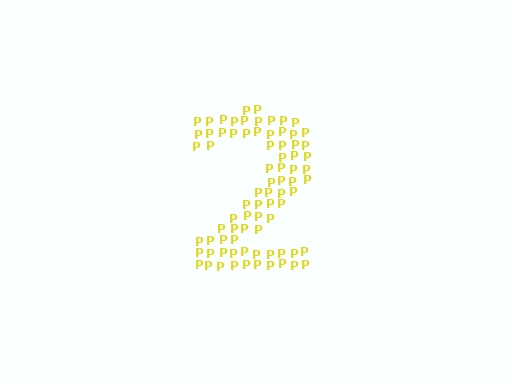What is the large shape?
The large shape is the digit 2.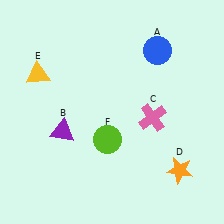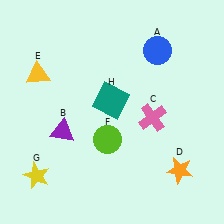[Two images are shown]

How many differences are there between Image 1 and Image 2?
There are 2 differences between the two images.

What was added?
A yellow star (G), a teal square (H) were added in Image 2.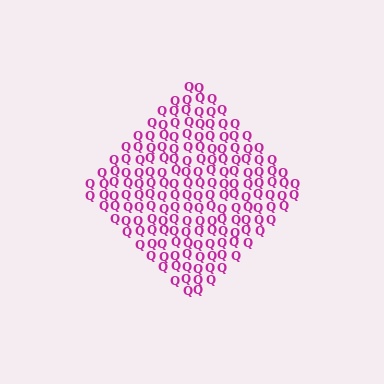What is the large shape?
The large shape is a diamond.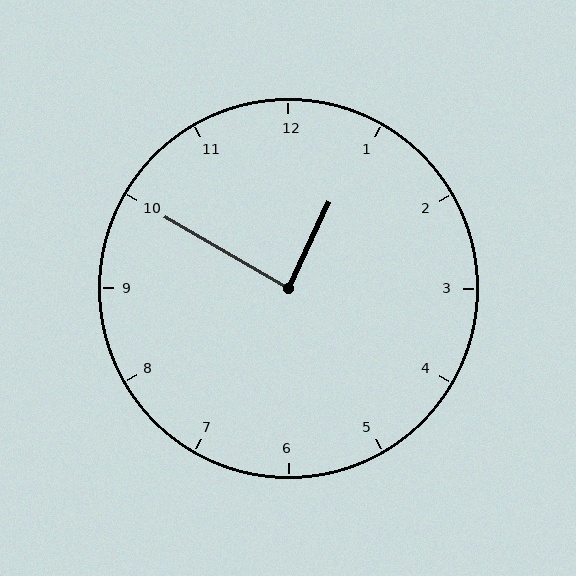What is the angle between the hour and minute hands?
Approximately 85 degrees.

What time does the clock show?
12:50.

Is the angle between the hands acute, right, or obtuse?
It is right.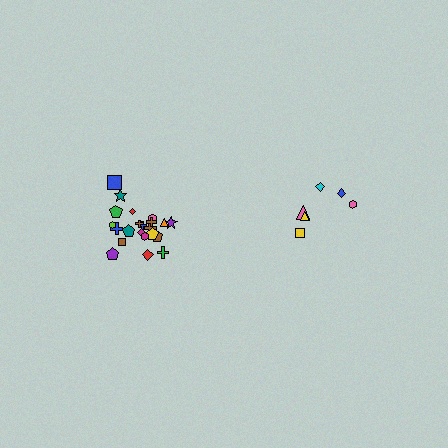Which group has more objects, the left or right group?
The left group.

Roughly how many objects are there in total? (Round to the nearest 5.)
Roughly 30 objects in total.